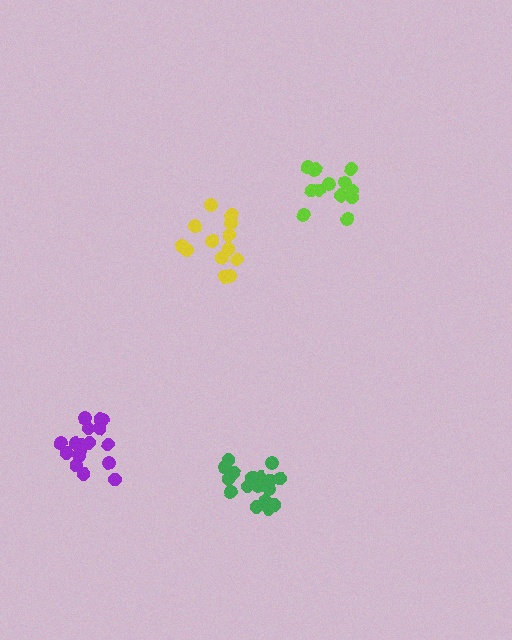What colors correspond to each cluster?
The clusters are colored: yellow, purple, green, lime.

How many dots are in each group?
Group 1: 13 dots, Group 2: 17 dots, Group 3: 18 dots, Group 4: 13 dots (61 total).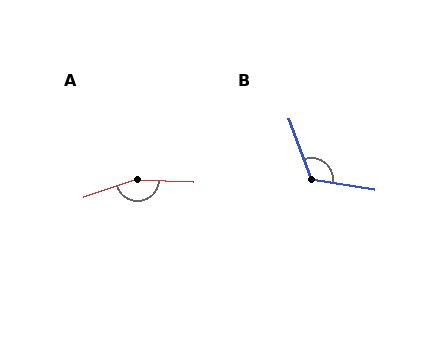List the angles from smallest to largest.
B (120°), A (159°).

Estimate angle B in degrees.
Approximately 120 degrees.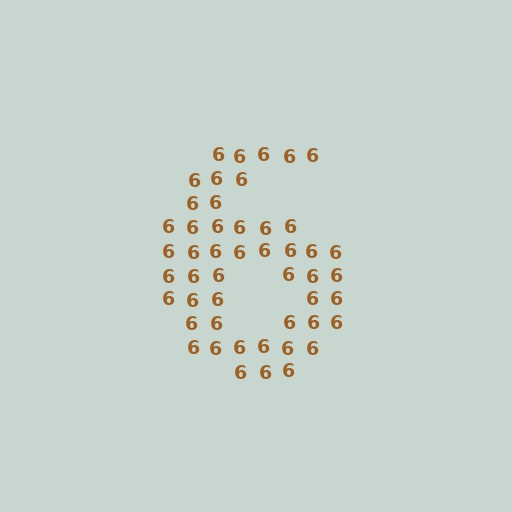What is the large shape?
The large shape is the digit 6.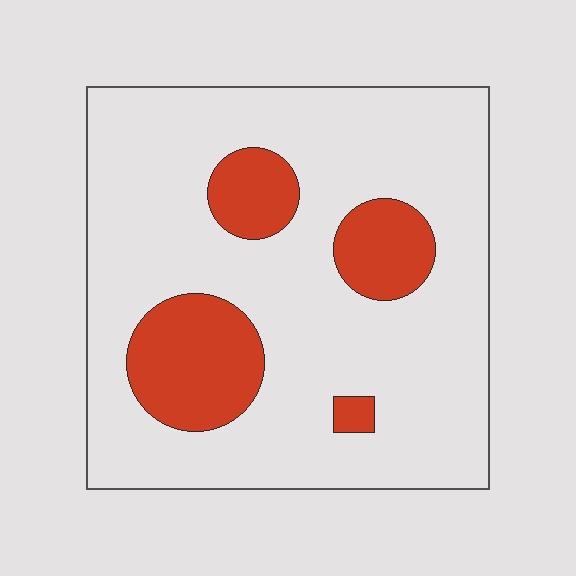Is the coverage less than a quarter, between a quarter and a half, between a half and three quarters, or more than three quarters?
Less than a quarter.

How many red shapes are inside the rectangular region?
4.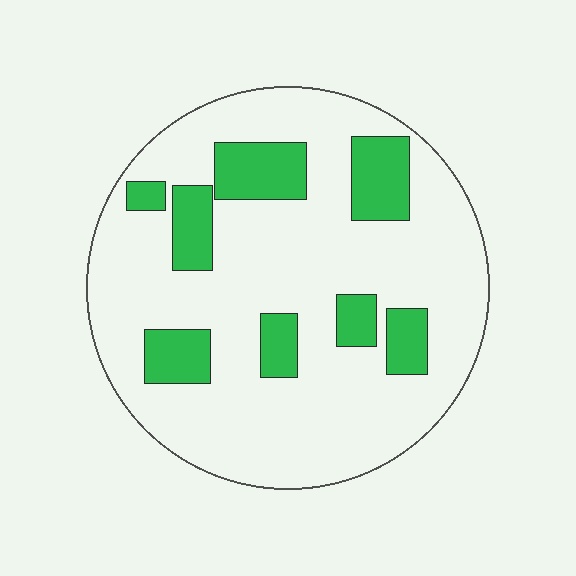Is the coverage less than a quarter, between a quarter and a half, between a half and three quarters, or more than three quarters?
Less than a quarter.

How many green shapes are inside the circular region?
8.